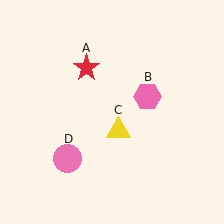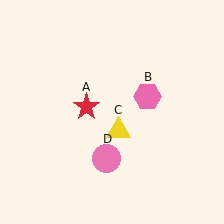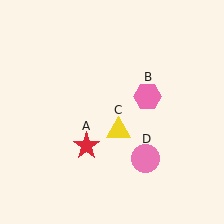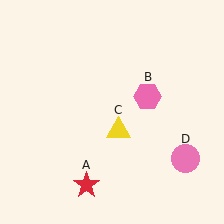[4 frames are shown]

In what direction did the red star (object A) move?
The red star (object A) moved down.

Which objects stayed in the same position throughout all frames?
Pink hexagon (object B) and yellow triangle (object C) remained stationary.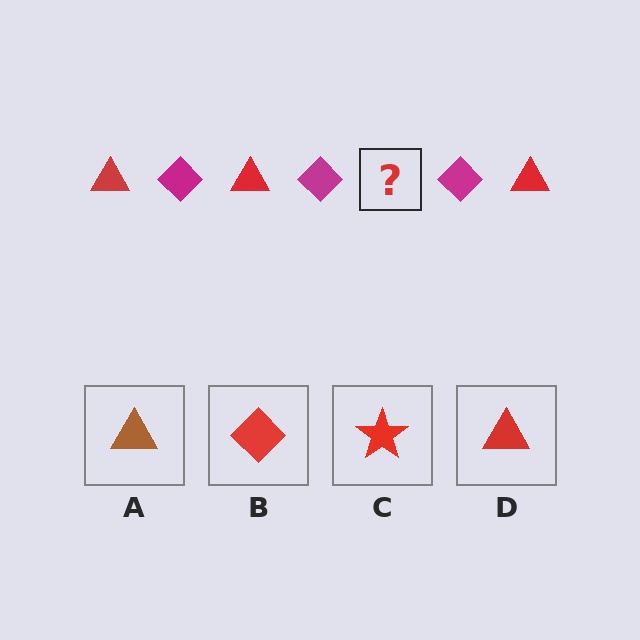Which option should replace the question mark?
Option D.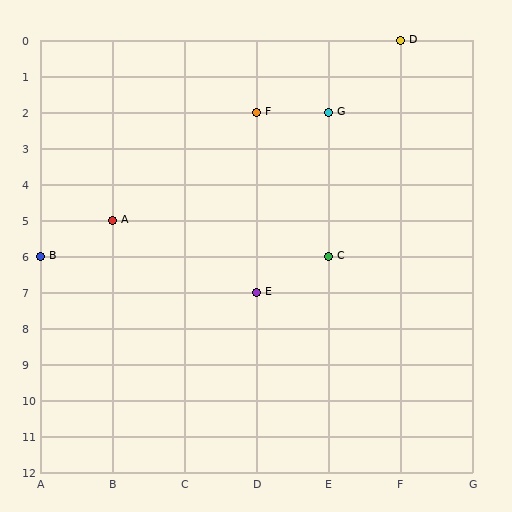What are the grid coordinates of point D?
Point D is at grid coordinates (F, 0).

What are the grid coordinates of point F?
Point F is at grid coordinates (D, 2).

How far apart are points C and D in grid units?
Points C and D are 1 column and 6 rows apart (about 6.1 grid units diagonally).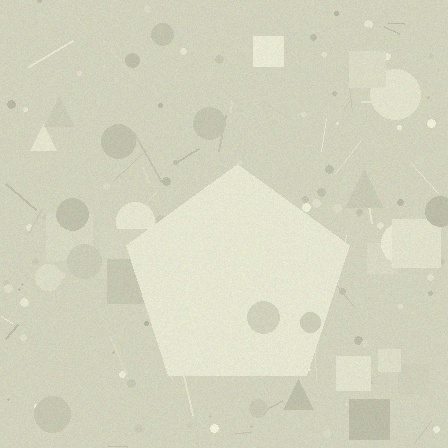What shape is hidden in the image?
A pentagon is hidden in the image.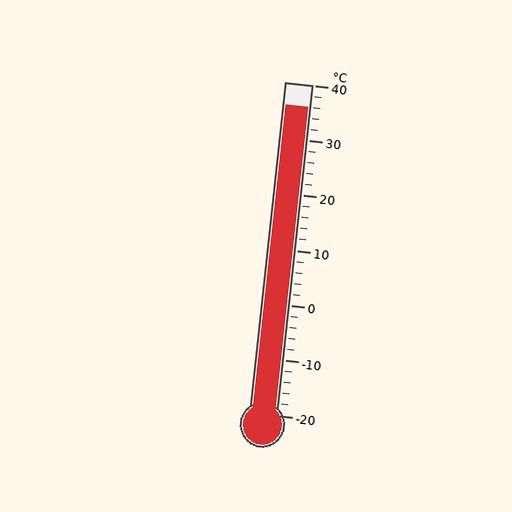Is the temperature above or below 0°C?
The temperature is above 0°C.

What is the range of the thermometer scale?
The thermometer scale ranges from -20°C to 40°C.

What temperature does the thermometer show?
The thermometer shows approximately 36°C.